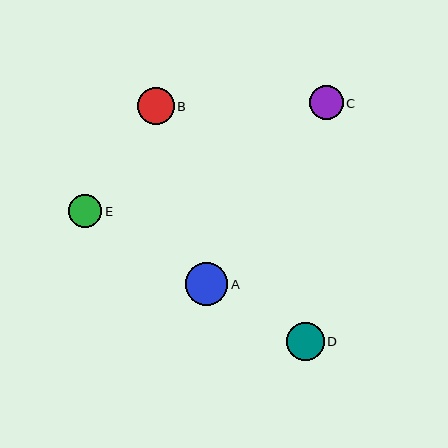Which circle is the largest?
Circle A is the largest with a size of approximately 42 pixels.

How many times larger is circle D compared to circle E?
Circle D is approximately 1.1 times the size of circle E.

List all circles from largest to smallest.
From largest to smallest: A, D, B, C, E.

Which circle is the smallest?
Circle E is the smallest with a size of approximately 33 pixels.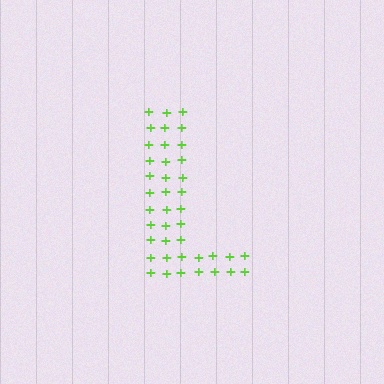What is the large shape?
The large shape is the letter L.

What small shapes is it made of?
It is made of small plus signs.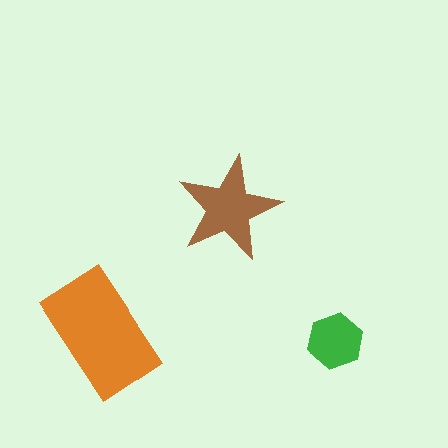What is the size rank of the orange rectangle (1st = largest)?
1st.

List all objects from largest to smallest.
The orange rectangle, the brown star, the green hexagon.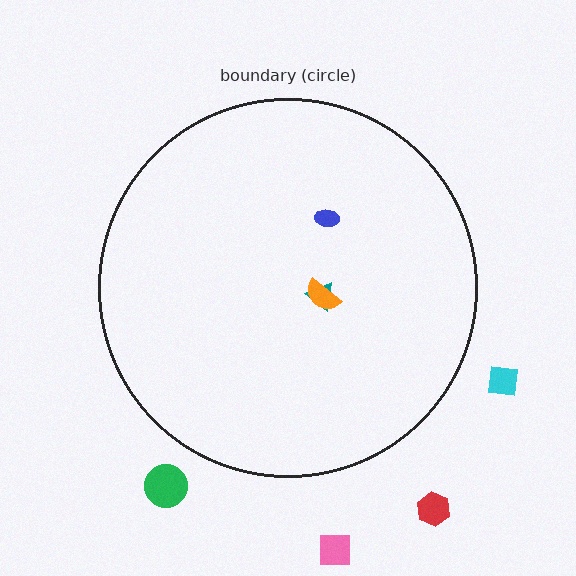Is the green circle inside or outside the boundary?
Outside.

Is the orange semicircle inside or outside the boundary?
Inside.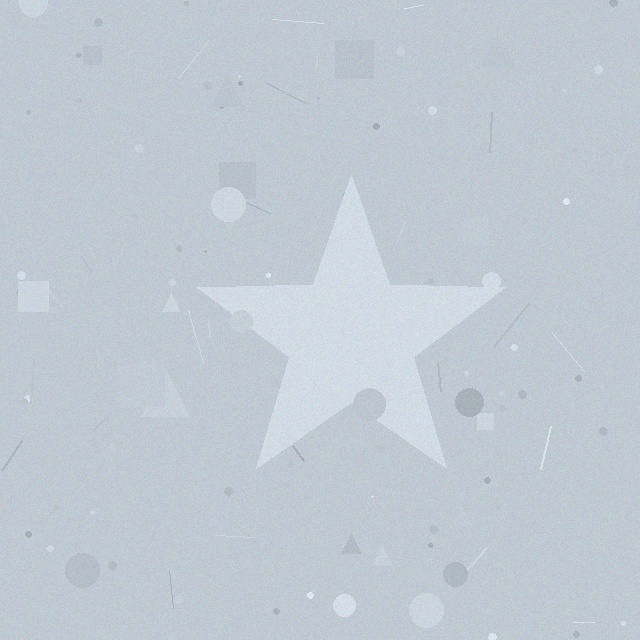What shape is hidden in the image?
A star is hidden in the image.